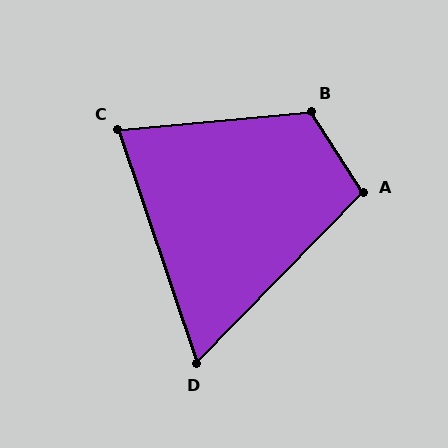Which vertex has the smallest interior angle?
D, at approximately 63 degrees.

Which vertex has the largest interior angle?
B, at approximately 117 degrees.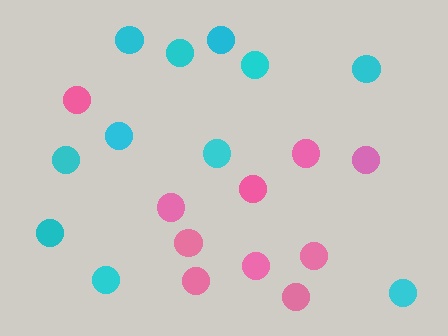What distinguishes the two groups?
There are 2 groups: one group of pink circles (10) and one group of cyan circles (11).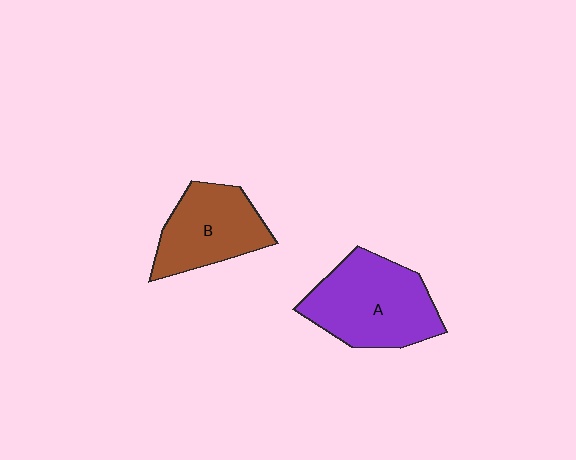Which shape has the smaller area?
Shape B (brown).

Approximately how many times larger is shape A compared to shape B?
Approximately 1.3 times.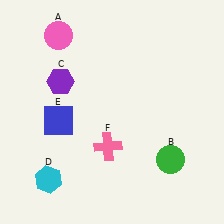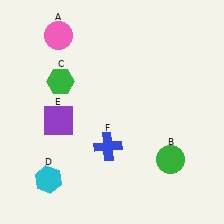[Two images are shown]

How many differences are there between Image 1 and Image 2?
There are 3 differences between the two images.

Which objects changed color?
C changed from purple to green. E changed from blue to purple. F changed from pink to blue.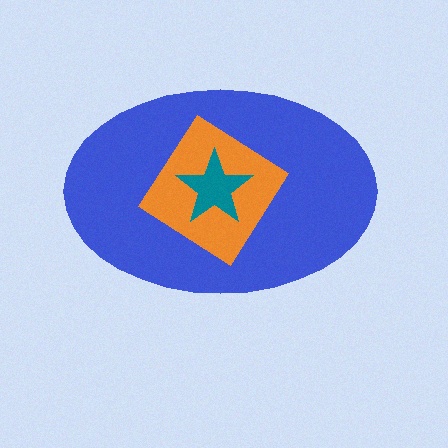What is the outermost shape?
The blue ellipse.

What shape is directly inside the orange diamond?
The teal star.